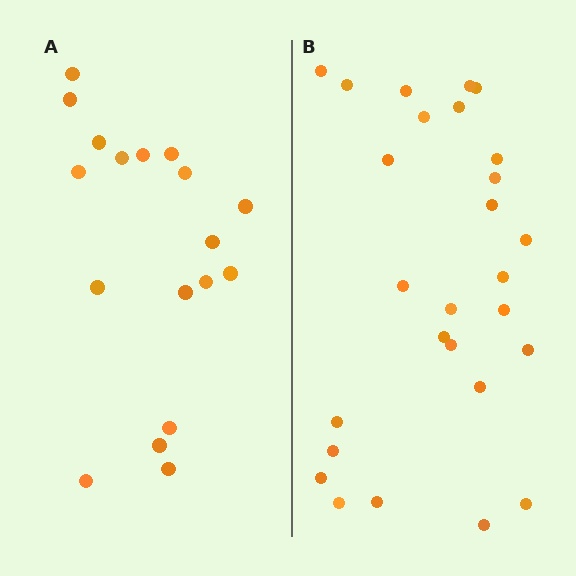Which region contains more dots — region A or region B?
Region B (the right region) has more dots.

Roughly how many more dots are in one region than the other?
Region B has roughly 8 or so more dots than region A.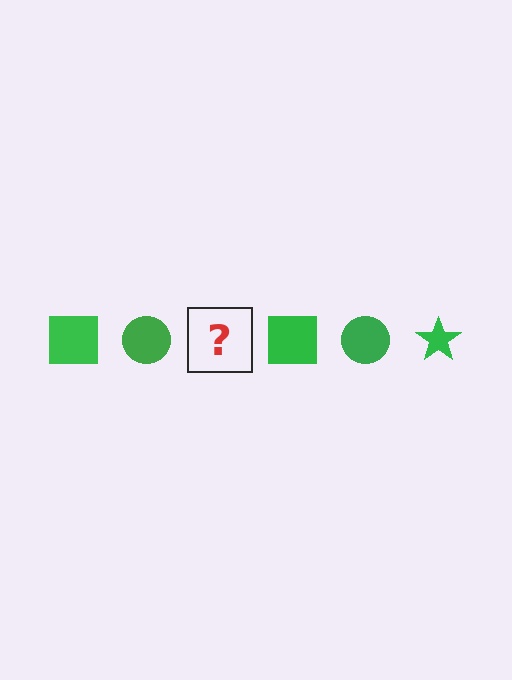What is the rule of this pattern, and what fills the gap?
The rule is that the pattern cycles through square, circle, star shapes in green. The gap should be filled with a green star.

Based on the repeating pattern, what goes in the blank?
The blank should be a green star.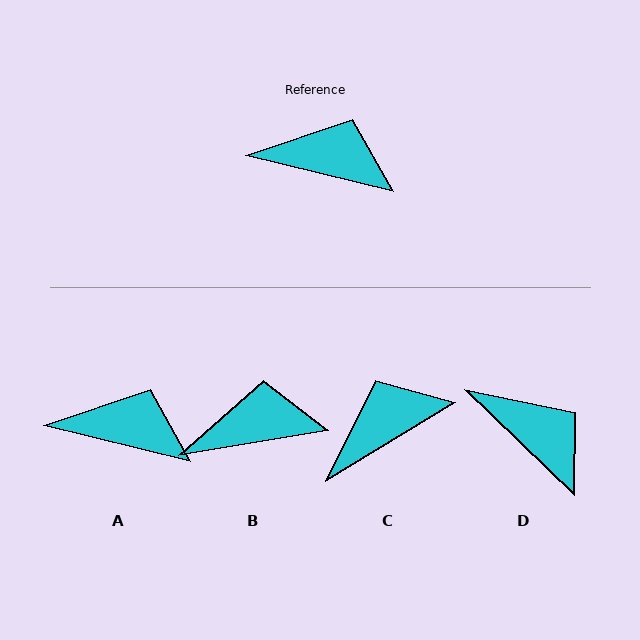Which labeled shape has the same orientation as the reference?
A.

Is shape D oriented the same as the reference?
No, it is off by about 30 degrees.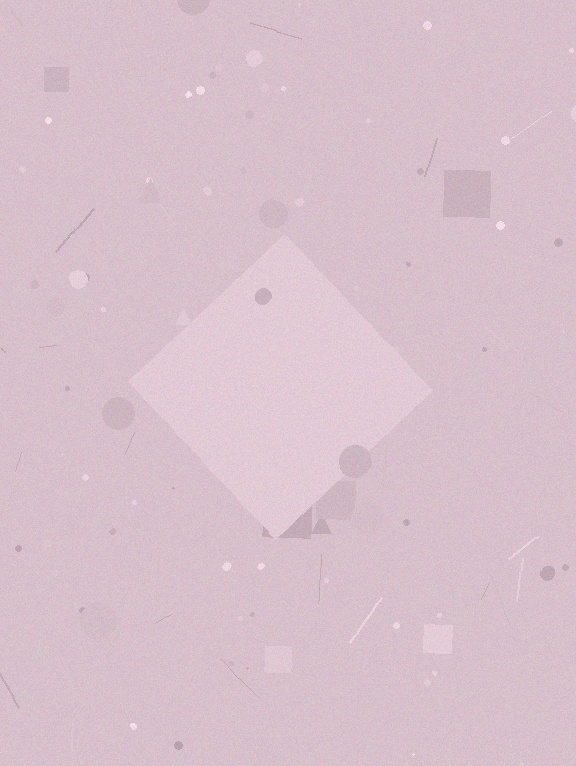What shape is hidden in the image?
A diamond is hidden in the image.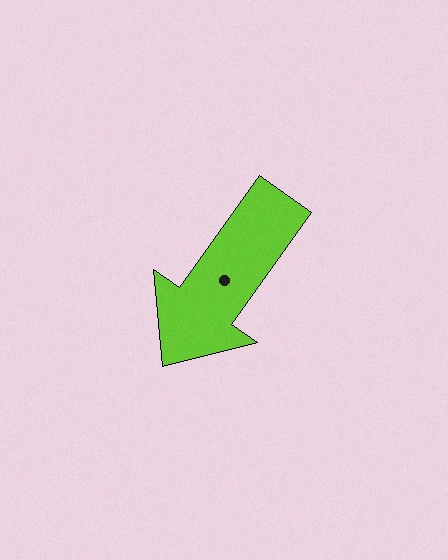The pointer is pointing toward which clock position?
Roughly 7 o'clock.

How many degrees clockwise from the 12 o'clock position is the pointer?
Approximately 215 degrees.